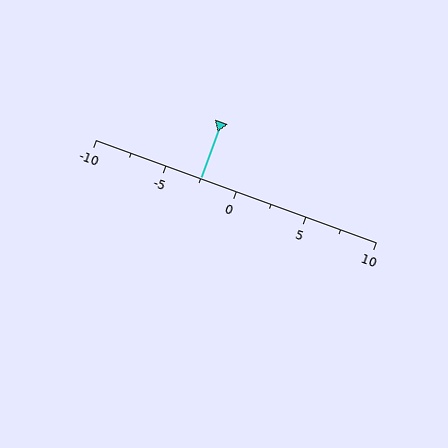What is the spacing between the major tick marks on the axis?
The major ticks are spaced 5 apart.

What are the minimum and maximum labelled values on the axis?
The axis runs from -10 to 10.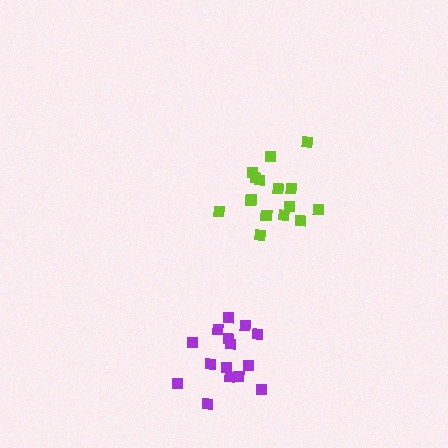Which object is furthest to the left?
The purple cluster is leftmost.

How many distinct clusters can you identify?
There are 2 distinct clusters.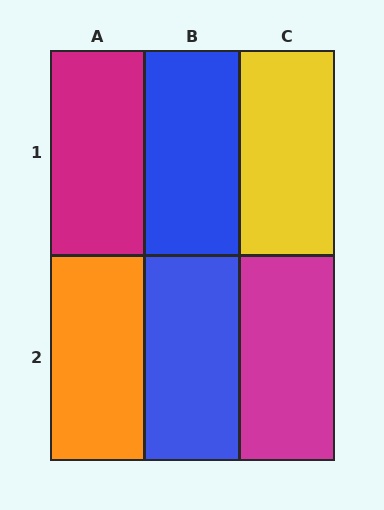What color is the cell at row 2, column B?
Blue.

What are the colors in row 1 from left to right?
Magenta, blue, yellow.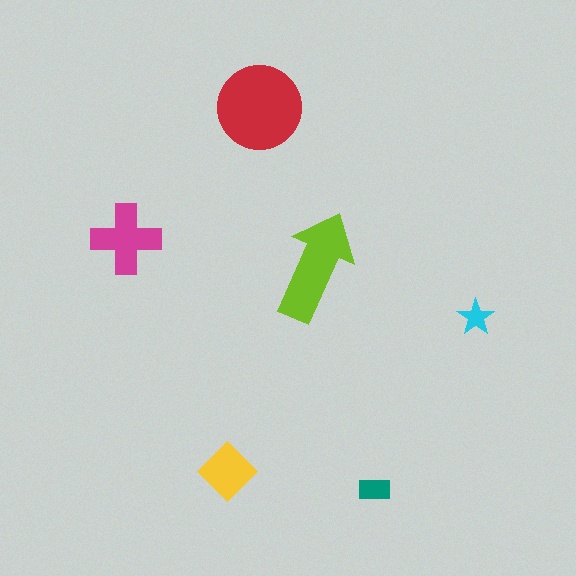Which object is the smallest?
The cyan star.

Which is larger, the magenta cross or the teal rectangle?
The magenta cross.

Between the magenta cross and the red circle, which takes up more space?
The red circle.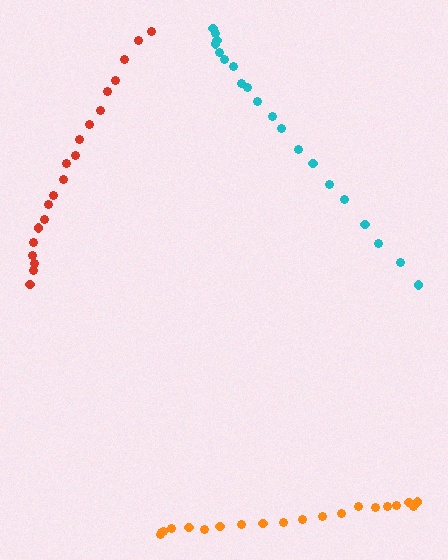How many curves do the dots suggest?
There are 3 distinct paths.